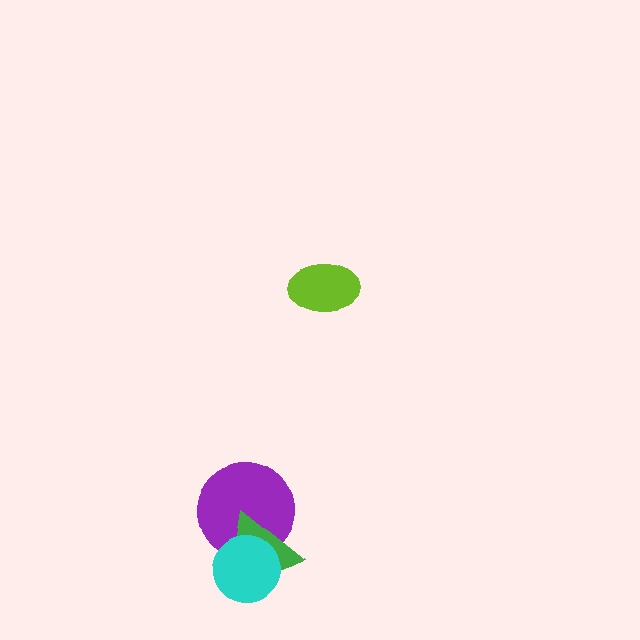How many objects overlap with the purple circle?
2 objects overlap with the purple circle.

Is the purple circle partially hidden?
Yes, it is partially covered by another shape.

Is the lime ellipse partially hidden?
No, no other shape covers it.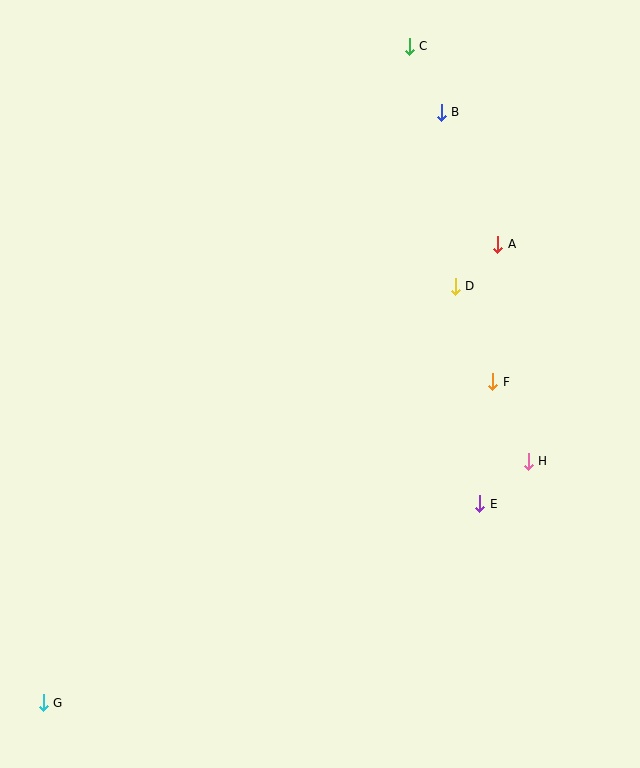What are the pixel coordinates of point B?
Point B is at (441, 112).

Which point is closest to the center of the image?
Point D at (455, 286) is closest to the center.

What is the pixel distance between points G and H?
The distance between G and H is 542 pixels.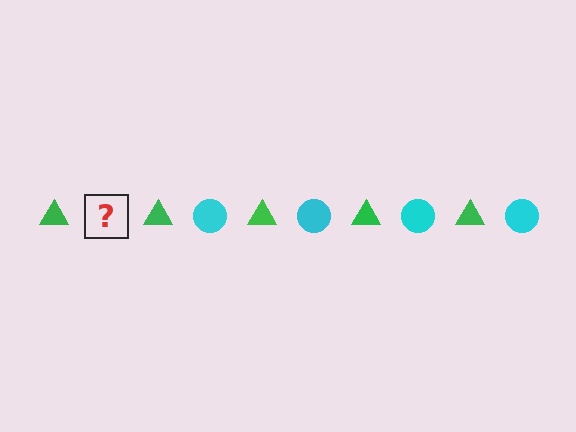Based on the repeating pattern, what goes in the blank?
The blank should be a cyan circle.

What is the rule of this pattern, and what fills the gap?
The rule is that the pattern alternates between green triangle and cyan circle. The gap should be filled with a cyan circle.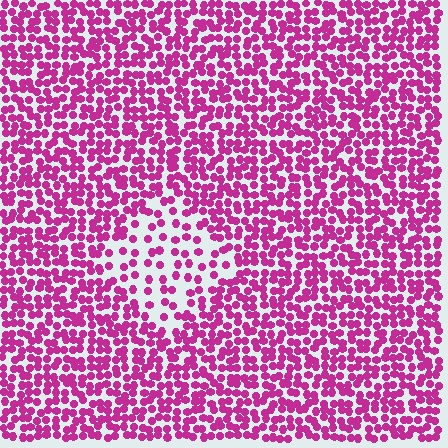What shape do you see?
I see a diamond.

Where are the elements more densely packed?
The elements are more densely packed outside the diamond boundary.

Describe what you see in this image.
The image contains small magenta elements arranged at two different densities. A diamond-shaped region is visible where the elements are less densely packed than the surrounding area.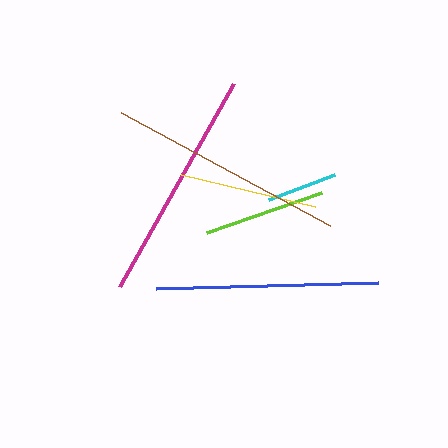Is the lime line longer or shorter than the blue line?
The blue line is longer than the lime line.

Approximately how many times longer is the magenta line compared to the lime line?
The magenta line is approximately 1.9 times the length of the lime line.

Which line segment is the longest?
The brown line is the longest at approximately 237 pixels.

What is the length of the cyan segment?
The cyan segment is approximately 71 pixels long.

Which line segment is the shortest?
The cyan line is the shortest at approximately 71 pixels.